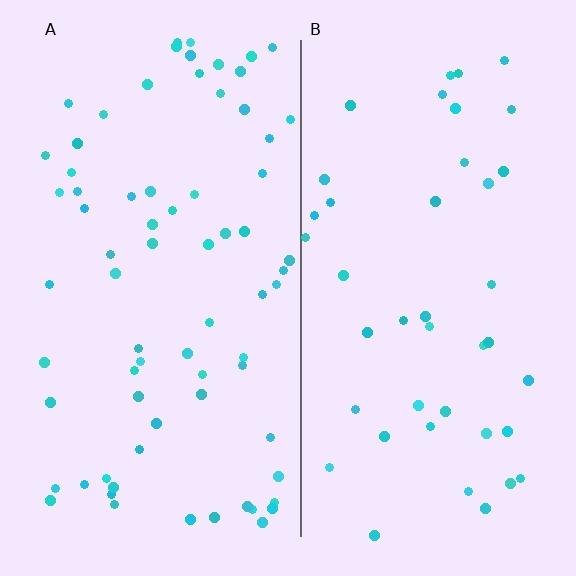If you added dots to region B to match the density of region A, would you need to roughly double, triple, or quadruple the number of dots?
Approximately double.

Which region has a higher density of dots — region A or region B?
A (the left).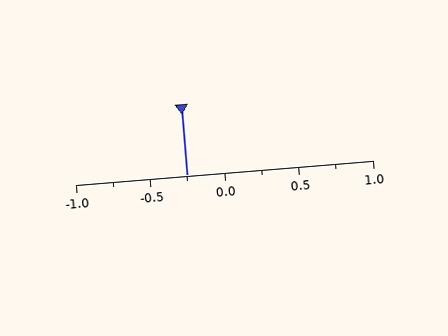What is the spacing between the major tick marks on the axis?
The major ticks are spaced 0.5 apart.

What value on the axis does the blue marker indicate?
The marker indicates approximately -0.25.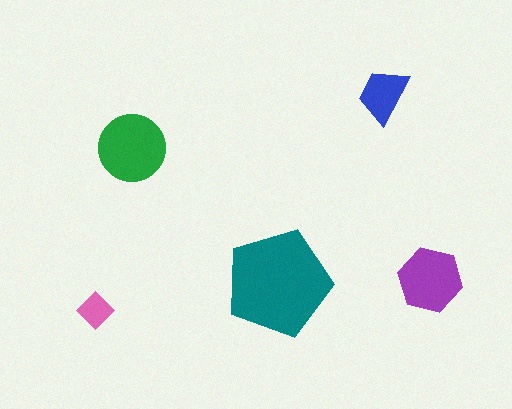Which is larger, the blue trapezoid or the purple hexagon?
The purple hexagon.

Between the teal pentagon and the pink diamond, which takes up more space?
The teal pentagon.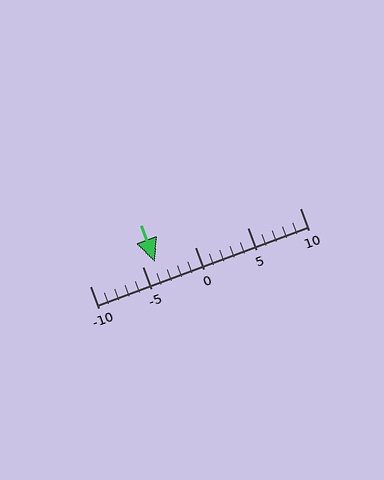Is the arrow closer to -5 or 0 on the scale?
The arrow is closer to -5.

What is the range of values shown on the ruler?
The ruler shows values from -10 to 10.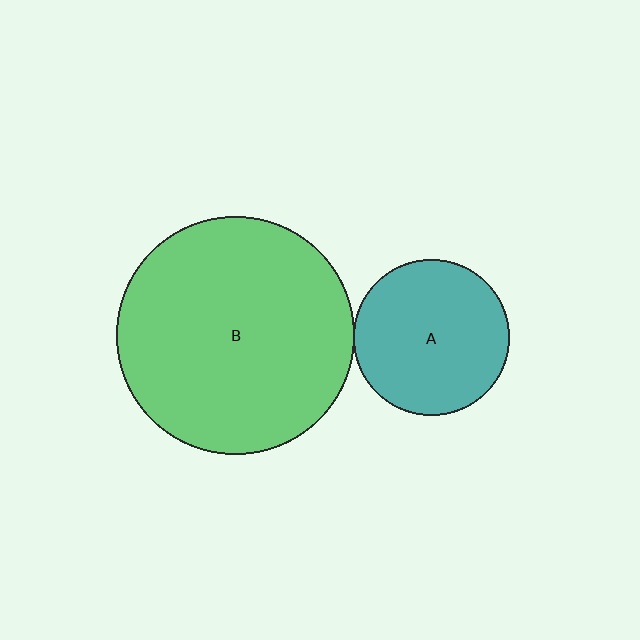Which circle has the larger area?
Circle B (green).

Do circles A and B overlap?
Yes.